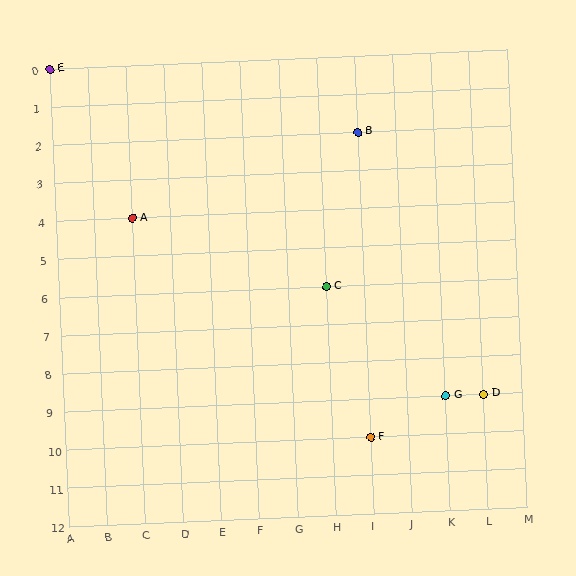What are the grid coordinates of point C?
Point C is at grid coordinates (H, 6).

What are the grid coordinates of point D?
Point D is at grid coordinates (L, 9).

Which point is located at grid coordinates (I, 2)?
Point B is at (I, 2).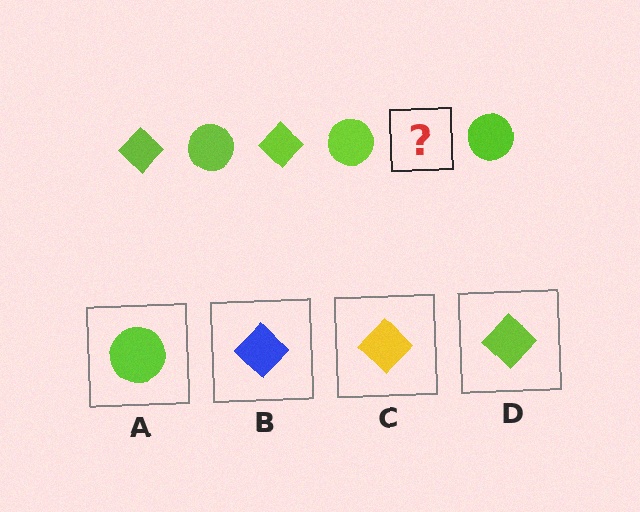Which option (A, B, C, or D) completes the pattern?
D.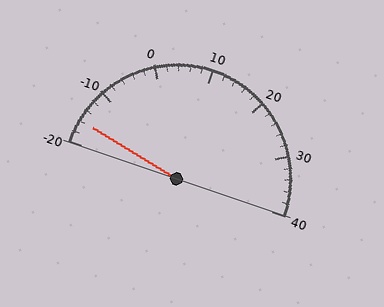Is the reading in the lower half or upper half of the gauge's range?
The reading is in the lower half of the range (-20 to 40).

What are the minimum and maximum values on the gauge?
The gauge ranges from -20 to 40.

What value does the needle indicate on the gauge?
The needle indicates approximately -16.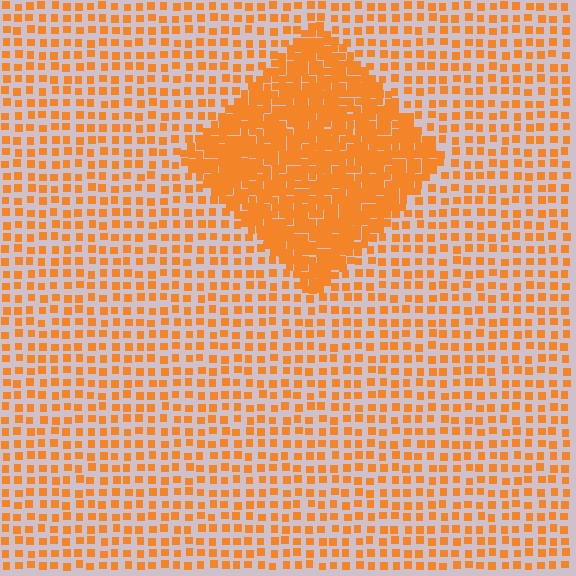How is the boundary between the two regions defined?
The boundary is defined by a change in element density (approximately 2.6x ratio). All elements are the same color, size, and shape.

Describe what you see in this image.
The image contains small orange elements arranged at two different densities. A diamond-shaped region is visible where the elements are more densely packed than the surrounding area.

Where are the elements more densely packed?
The elements are more densely packed inside the diamond boundary.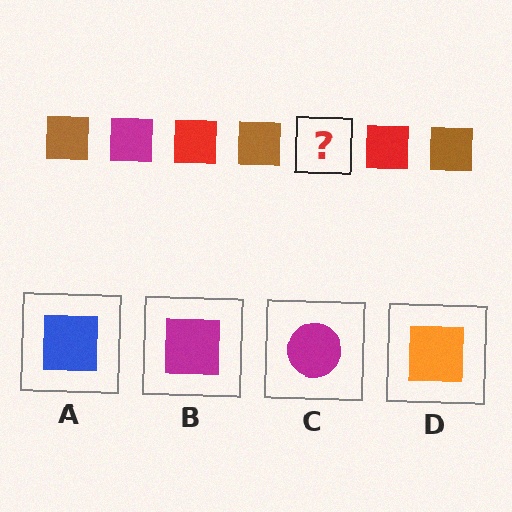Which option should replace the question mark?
Option B.